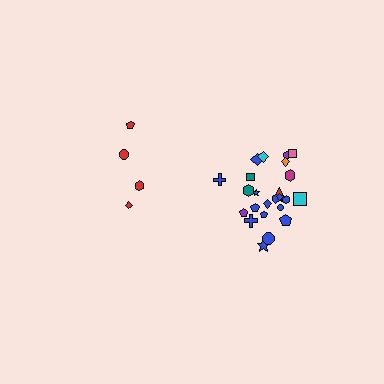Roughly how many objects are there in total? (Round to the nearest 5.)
Roughly 30 objects in total.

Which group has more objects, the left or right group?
The right group.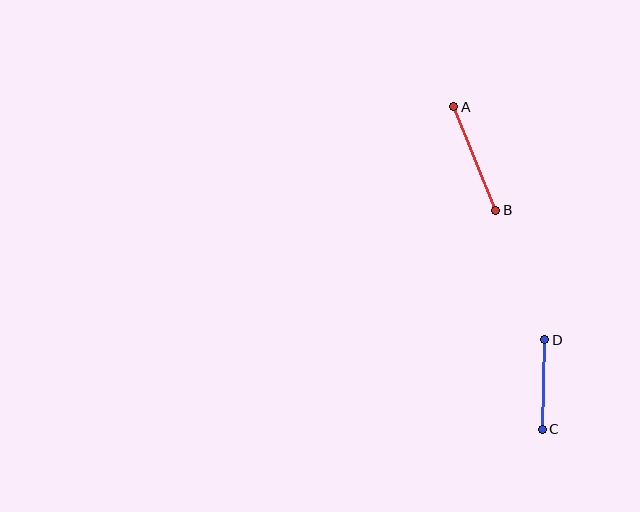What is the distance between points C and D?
The distance is approximately 89 pixels.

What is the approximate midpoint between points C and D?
The midpoint is at approximately (544, 384) pixels.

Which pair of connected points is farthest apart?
Points A and B are farthest apart.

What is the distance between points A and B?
The distance is approximately 111 pixels.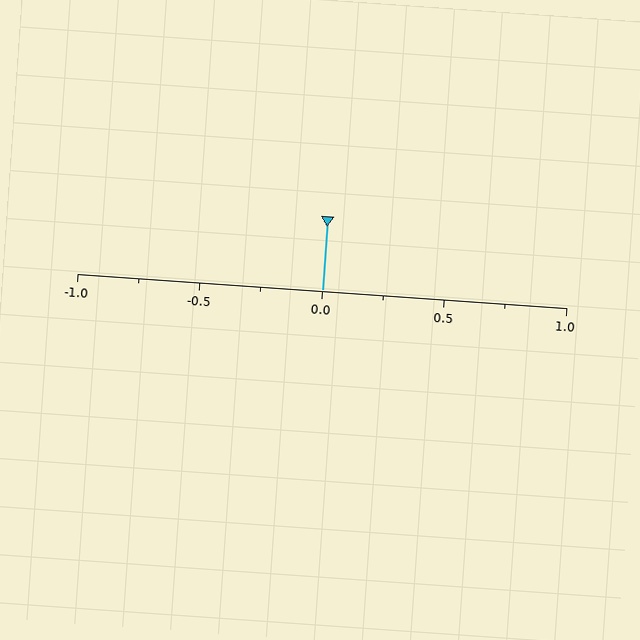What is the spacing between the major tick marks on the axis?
The major ticks are spaced 0.5 apart.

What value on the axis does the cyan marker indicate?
The marker indicates approximately 0.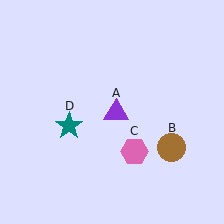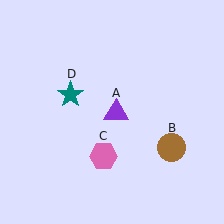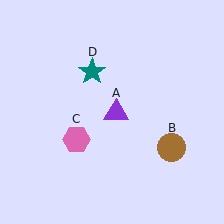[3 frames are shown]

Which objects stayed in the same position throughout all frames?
Purple triangle (object A) and brown circle (object B) remained stationary.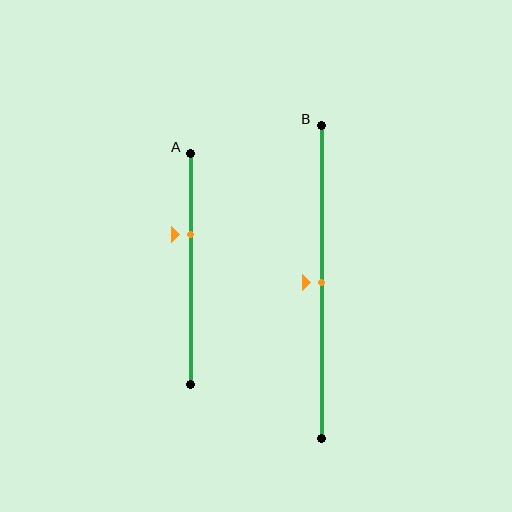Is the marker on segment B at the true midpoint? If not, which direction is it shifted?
Yes, the marker on segment B is at the true midpoint.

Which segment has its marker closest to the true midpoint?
Segment B has its marker closest to the true midpoint.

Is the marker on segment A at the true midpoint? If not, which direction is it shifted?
No, the marker on segment A is shifted upward by about 15% of the segment length.